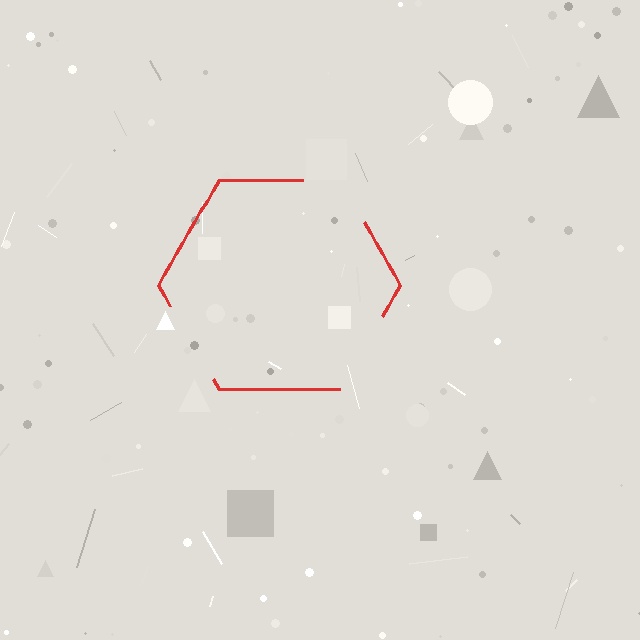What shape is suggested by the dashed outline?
The dashed outline suggests a hexagon.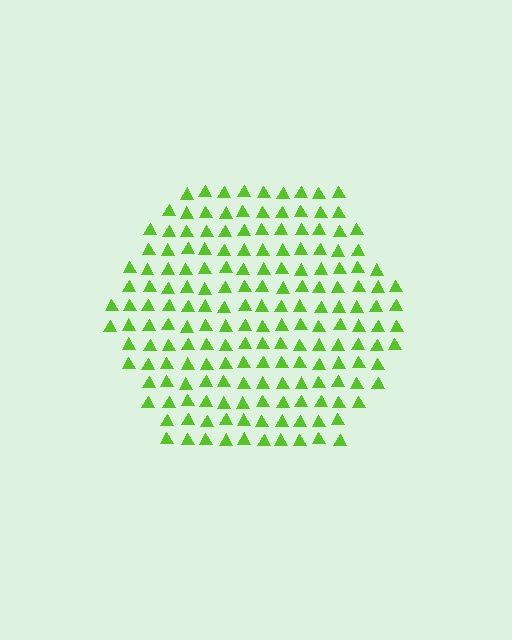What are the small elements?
The small elements are triangles.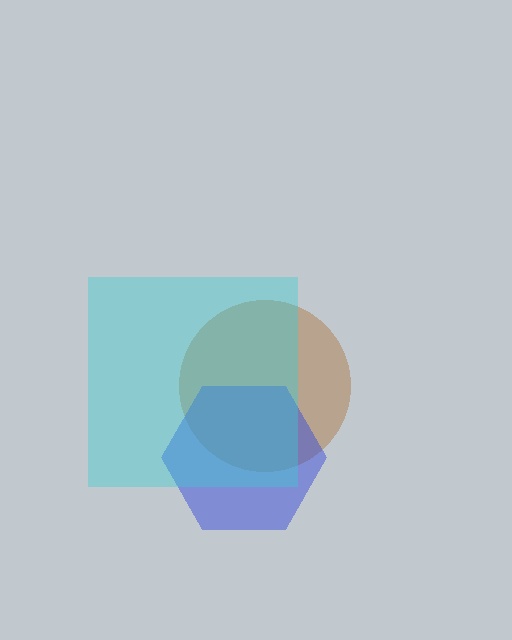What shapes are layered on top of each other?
The layered shapes are: a brown circle, a blue hexagon, a cyan square.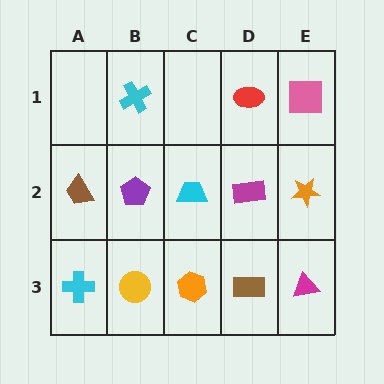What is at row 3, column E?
A magenta triangle.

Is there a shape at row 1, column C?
No, that cell is empty.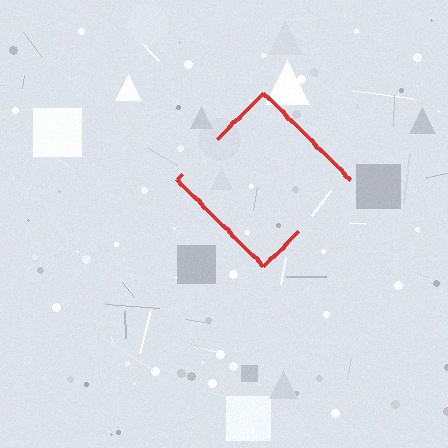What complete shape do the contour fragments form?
The contour fragments form a diamond.